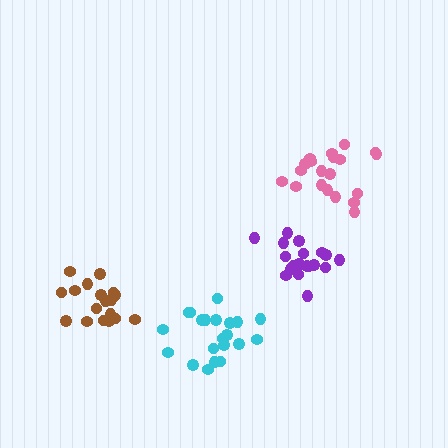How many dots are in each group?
Group 1: 19 dots, Group 2: 20 dots, Group 3: 21 dots, Group 4: 21 dots (81 total).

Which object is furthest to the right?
The pink cluster is rightmost.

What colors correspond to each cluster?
The clusters are colored: brown, purple, pink, cyan.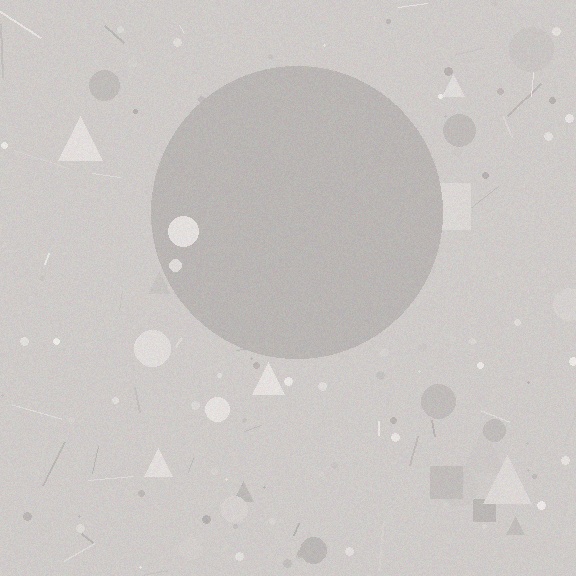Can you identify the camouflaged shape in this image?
The camouflaged shape is a circle.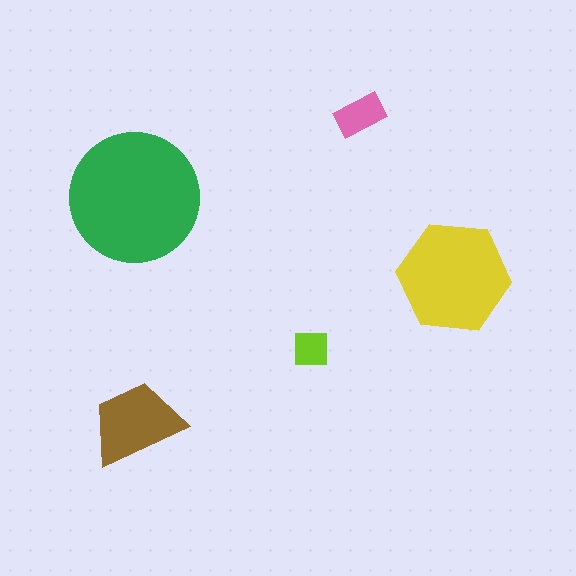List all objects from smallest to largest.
The lime square, the pink rectangle, the brown trapezoid, the yellow hexagon, the green circle.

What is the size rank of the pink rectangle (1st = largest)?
4th.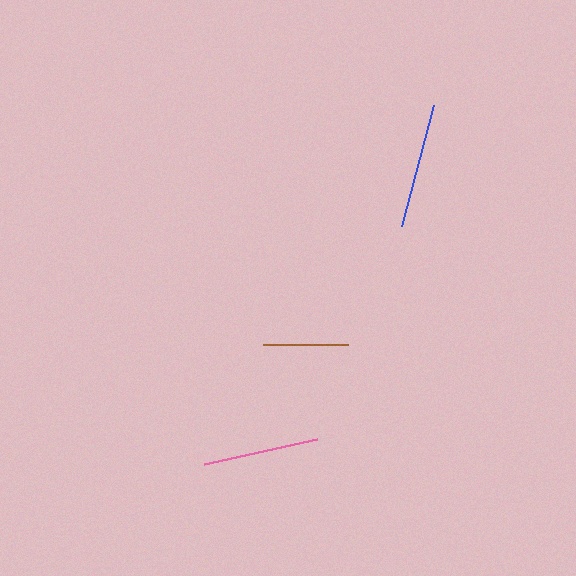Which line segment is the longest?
The blue line is the longest at approximately 125 pixels.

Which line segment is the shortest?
The brown line is the shortest at approximately 86 pixels.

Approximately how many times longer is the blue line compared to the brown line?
The blue line is approximately 1.5 times the length of the brown line.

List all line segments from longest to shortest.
From longest to shortest: blue, pink, brown.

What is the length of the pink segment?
The pink segment is approximately 116 pixels long.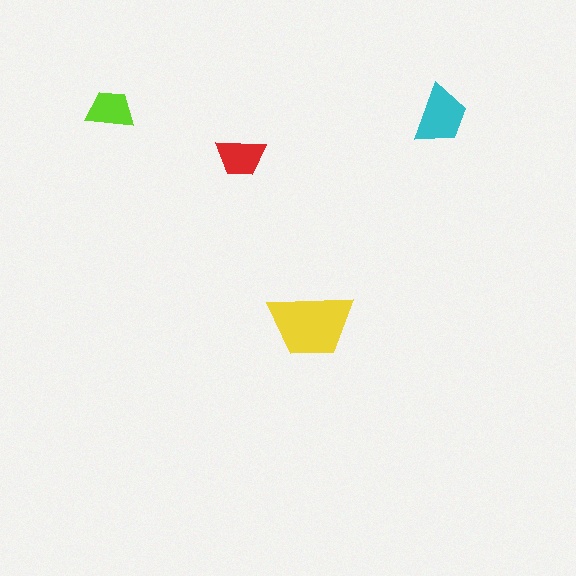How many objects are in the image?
There are 4 objects in the image.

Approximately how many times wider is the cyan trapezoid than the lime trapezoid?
About 1.5 times wider.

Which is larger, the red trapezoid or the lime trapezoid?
The red one.